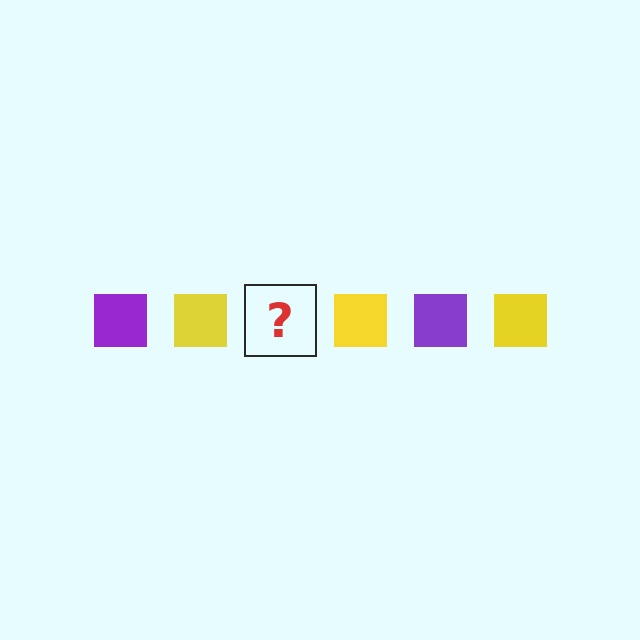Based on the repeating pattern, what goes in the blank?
The blank should be a purple square.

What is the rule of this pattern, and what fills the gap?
The rule is that the pattern cycles through purple, yellow squares. The gap should be filled with a purple square.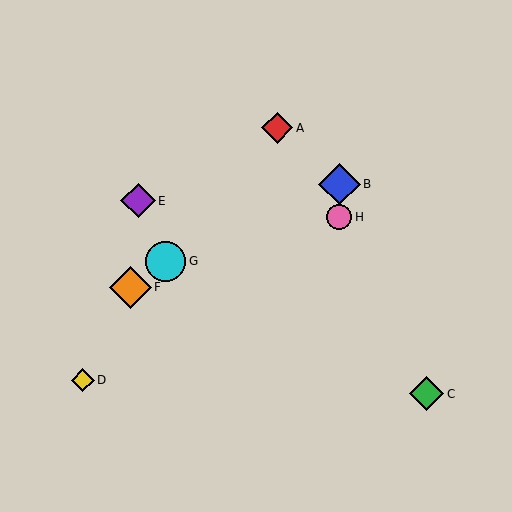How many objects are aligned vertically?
2 objects (B, H) are aligned vertically.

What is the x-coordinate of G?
Object G is at x≈166.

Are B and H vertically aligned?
Yes, both are at x≈339.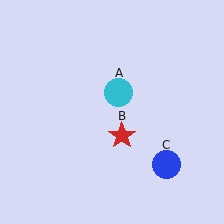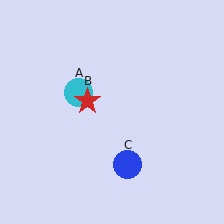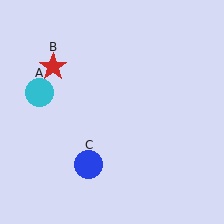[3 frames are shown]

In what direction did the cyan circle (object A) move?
The cyan circle (object A) moved left.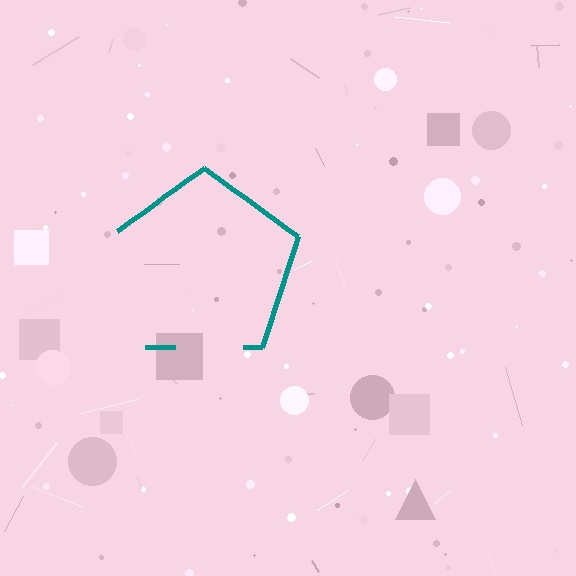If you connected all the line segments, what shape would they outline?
They would outline a pentagon.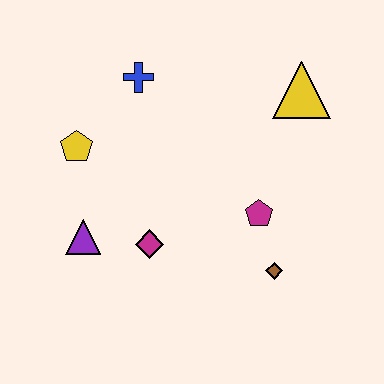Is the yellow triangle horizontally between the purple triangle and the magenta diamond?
No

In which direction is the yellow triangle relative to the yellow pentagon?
The yellow triangle is to the right of the yellow pentagon.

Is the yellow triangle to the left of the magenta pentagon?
No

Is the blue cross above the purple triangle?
Yes